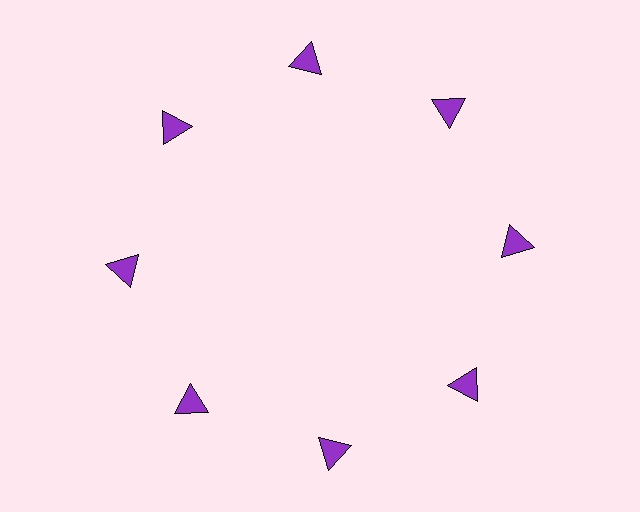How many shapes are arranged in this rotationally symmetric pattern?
There are 8 shapes, arranged in 8 groups of 1.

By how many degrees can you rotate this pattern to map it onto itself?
The pattern maps onto itself every 45 degrees of rotation.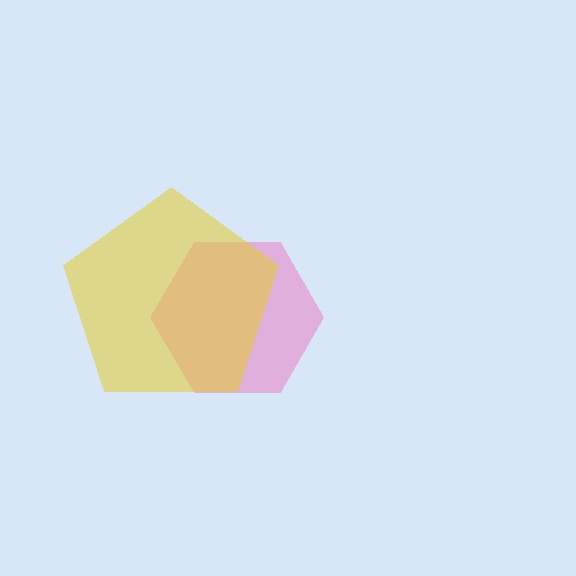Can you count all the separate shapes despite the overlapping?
Yes, there are 2 separate shapes.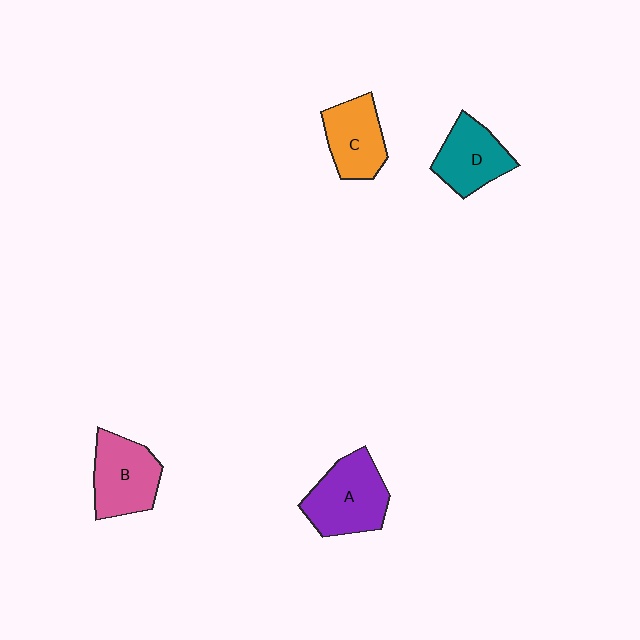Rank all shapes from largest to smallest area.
From largest to smallest: A (purple), B (pink), D (teal), C (orange).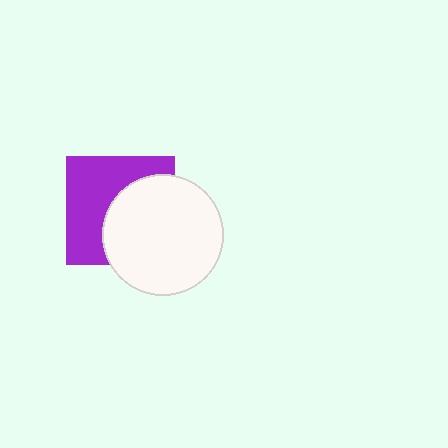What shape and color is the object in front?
The object in front is a white circle.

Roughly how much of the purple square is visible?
About half of it is visible (roughly 52%).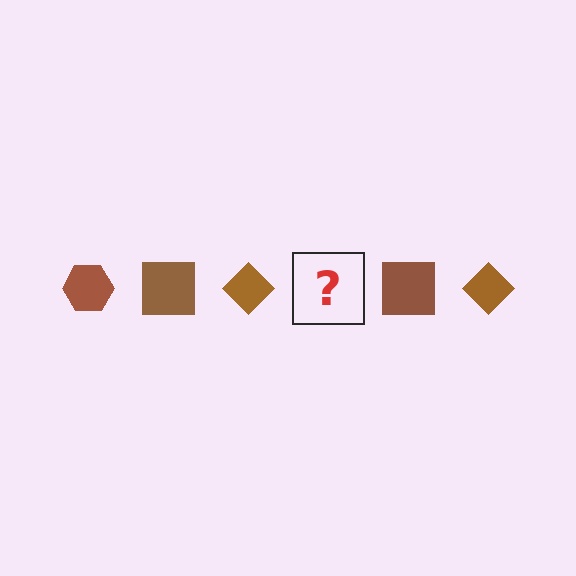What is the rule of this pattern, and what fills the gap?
The rule is that the pattern cycles through hexagon, square, diamond shapes in brown. The gap should be filled with a brown hexagon.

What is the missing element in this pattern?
The missing element is a brown hexagon.